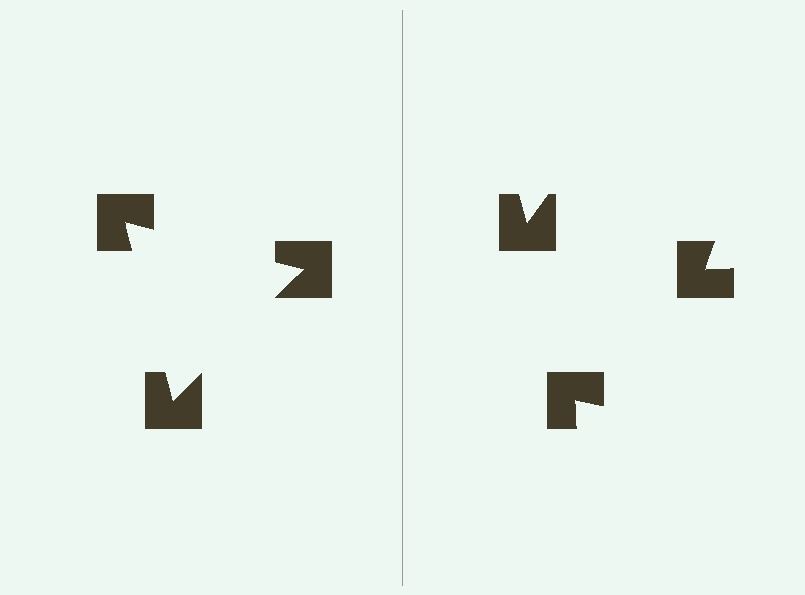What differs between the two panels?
The notched squares are positioned identically on both sides; only the wedge orientations differ. On the left they align to a triangle; on the right they are misaligned.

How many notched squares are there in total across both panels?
6 — 3 on each side.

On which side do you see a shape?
An illusory triangle appears on the left side. On the right side the wedge cuts are rotated, so no coherent shape forms.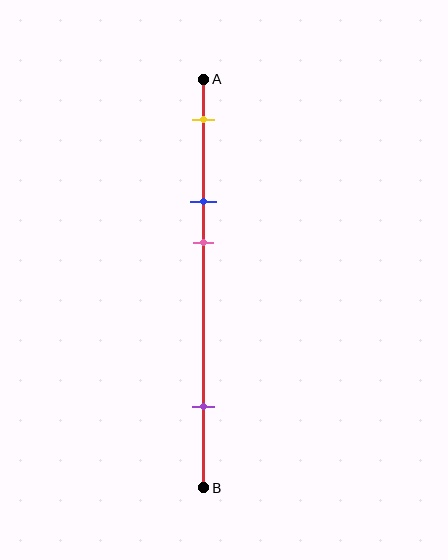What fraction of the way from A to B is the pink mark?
The pink mark is approximately 40% (0.4) of the way from A to B.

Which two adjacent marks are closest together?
The blue and pink marks are the closest adjacent pair.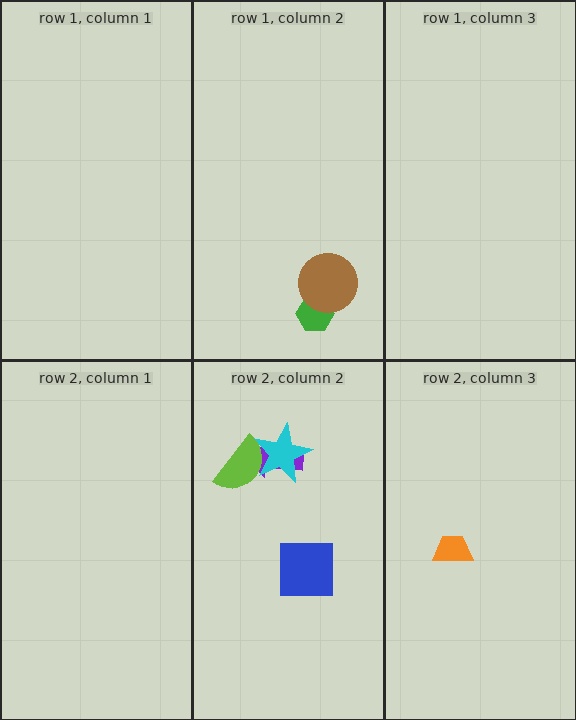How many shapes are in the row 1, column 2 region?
2.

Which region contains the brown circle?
The row 1, column 2 region.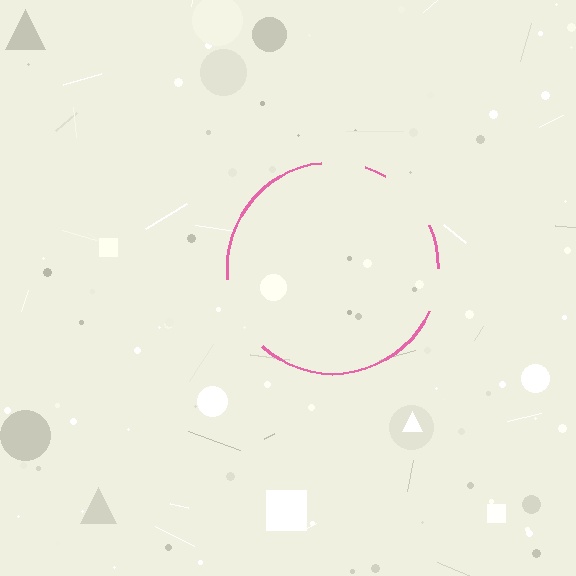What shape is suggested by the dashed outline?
The dashed outline suggests a circle.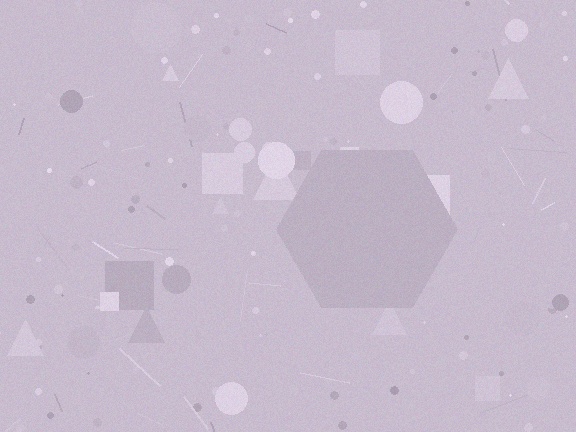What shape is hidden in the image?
A hexagon is hidden in the image.